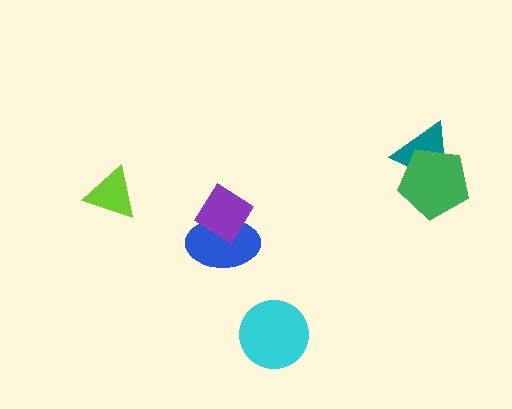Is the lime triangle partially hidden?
No, no other shape covers it.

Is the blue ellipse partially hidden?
Yes, it is partially covered by another shape.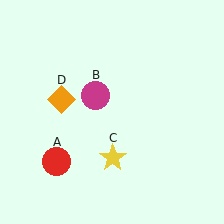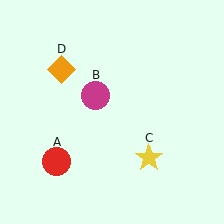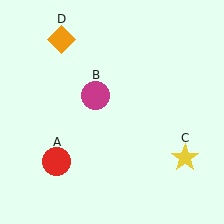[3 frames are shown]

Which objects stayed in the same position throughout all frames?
Red circle (object A) and magenta circle (object B) remained stationary.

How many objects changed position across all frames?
2 objects changed position: yellow star (object C), orange diamond (object D).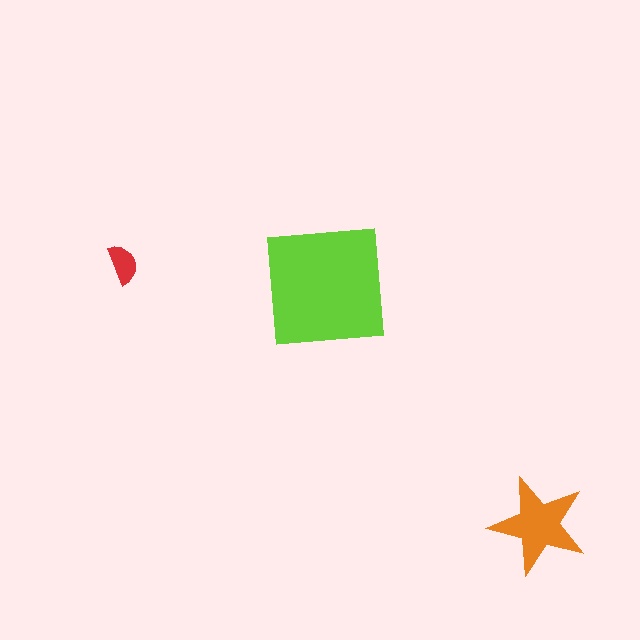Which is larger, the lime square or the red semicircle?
The lime square.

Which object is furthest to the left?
The red semicircle is leftmost.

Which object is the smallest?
The red semicircle.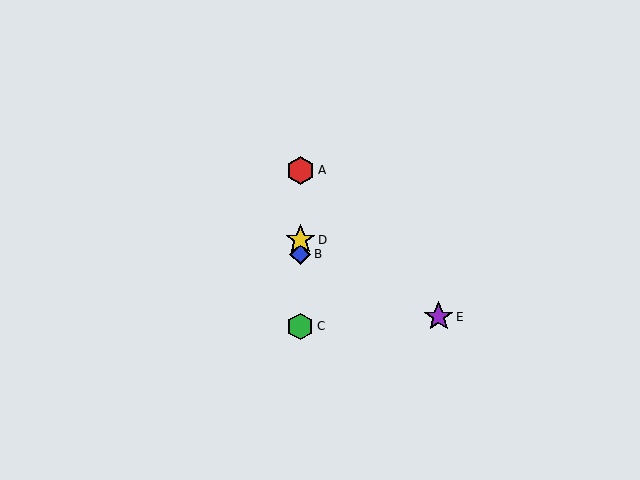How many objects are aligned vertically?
4 objects (A, B, C, D) are aligned vertically.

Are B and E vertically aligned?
No, B is at x≈300 and E is at x≈439.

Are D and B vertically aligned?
Yes, both are at x≈300.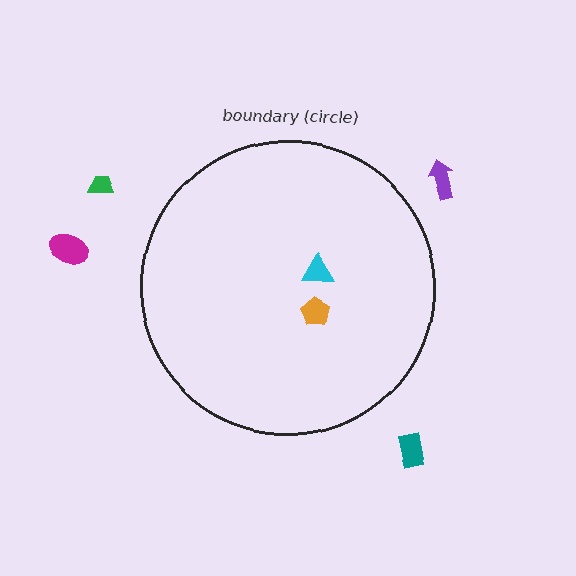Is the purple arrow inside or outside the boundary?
Outside.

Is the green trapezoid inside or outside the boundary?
Outside.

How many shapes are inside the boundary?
2 inside, 4 outside.